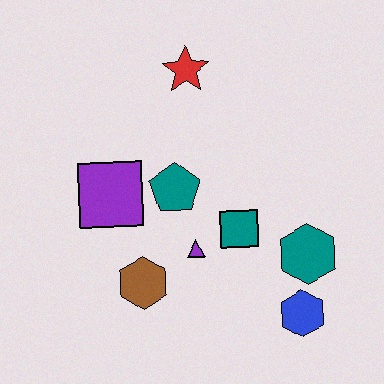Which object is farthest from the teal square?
The red star is farthest from the teal square.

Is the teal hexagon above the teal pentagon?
No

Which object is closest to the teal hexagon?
The blue hexagon is closest to the teal hexagon.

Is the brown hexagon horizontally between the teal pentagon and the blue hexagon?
No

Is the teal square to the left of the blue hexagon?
Yes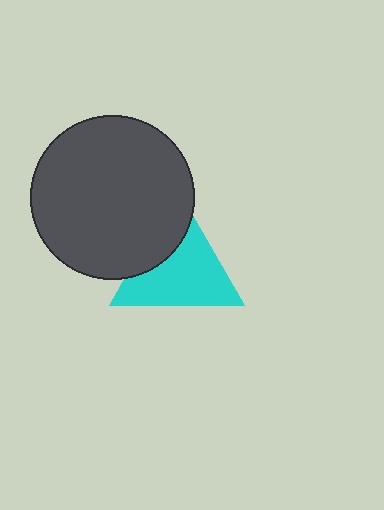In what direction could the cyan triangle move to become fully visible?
The cyan triangle could move toward the lower-right. That would shift it out from behind the dark gray circle entirely.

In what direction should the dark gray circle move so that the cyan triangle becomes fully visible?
The dark gray circle should move toward the upper-left. That is the shortest direction to clear the overlap and leave the cyan triangle fully visible.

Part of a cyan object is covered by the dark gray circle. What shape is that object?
It is a triangle.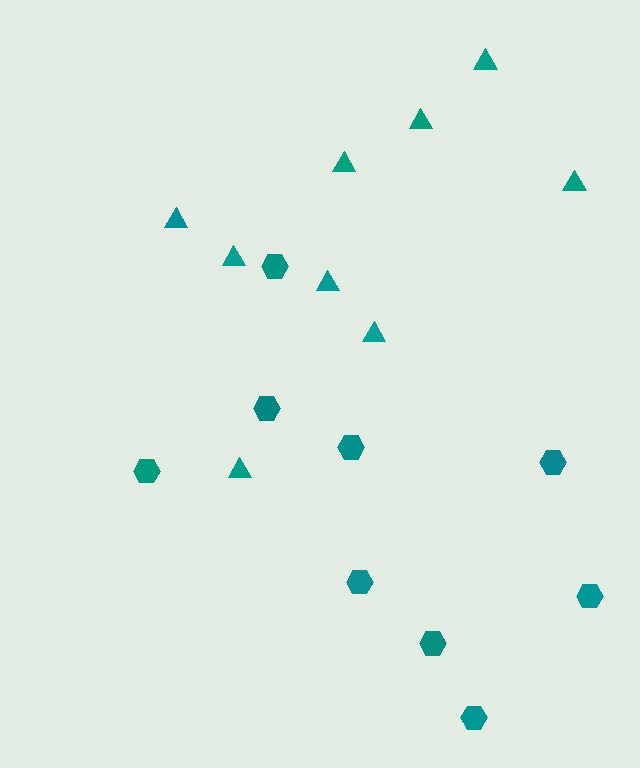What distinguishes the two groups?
There are 2 groups: one group of triangles (9) and one group of hexagons (9).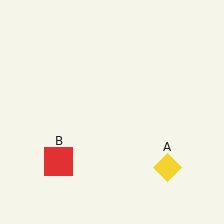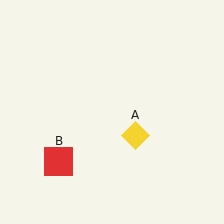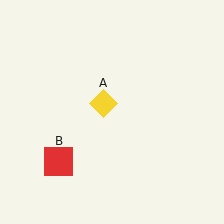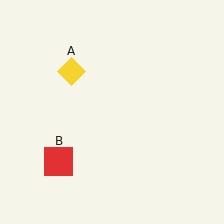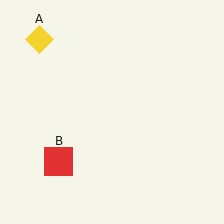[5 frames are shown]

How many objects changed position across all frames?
1 object changed position: yellow diamond (object A).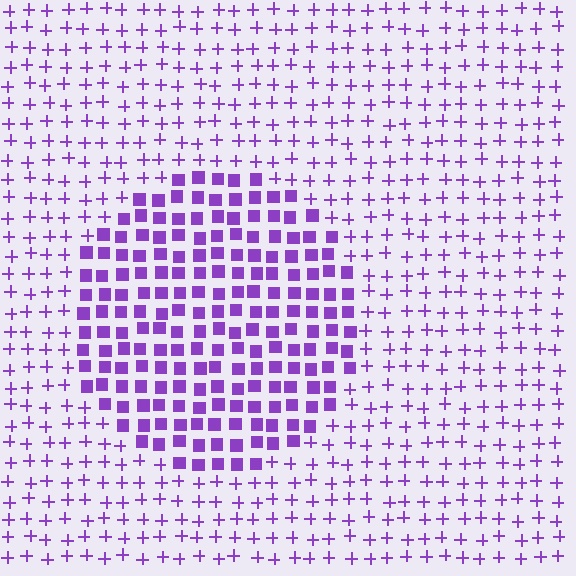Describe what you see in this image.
The image is filled with small purple elements arranged in a uniform grid. A circle-shaped region contains squares, while the surrounding area contains plus signs. The boundary is defined purely by the change in element shape.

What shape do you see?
I see a circle.